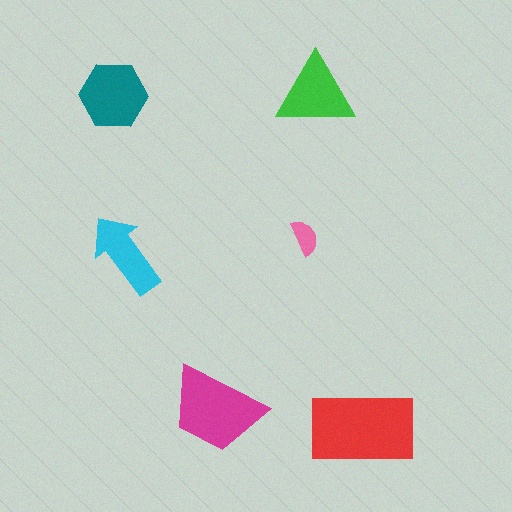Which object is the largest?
The red rectangle.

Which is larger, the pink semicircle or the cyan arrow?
The cyan arrow.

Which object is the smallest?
The pink semicircle.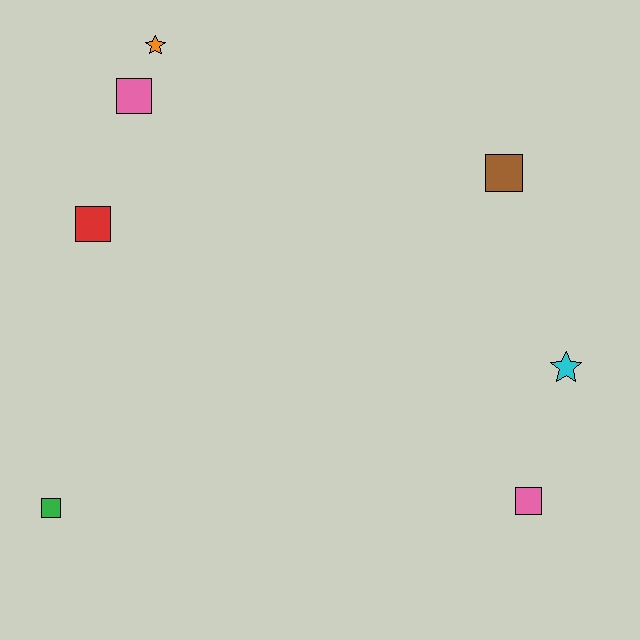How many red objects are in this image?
There is 1 red object.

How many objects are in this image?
There are 7 objects.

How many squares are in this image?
There are 5 squares.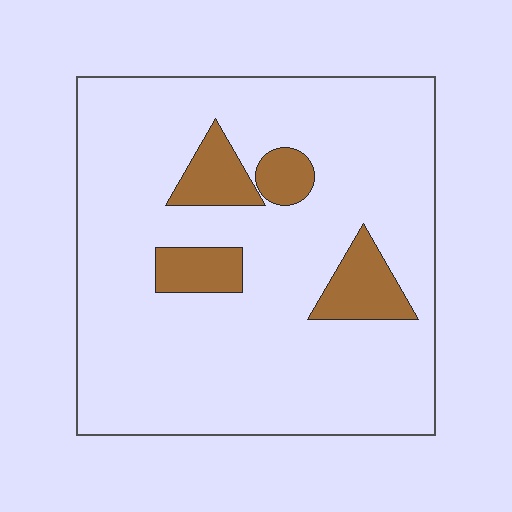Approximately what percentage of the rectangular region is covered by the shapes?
Approximately 15%.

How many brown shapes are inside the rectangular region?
4.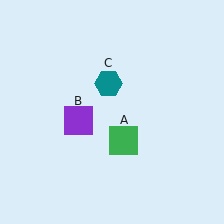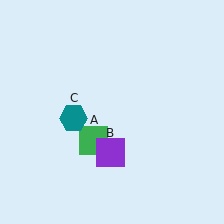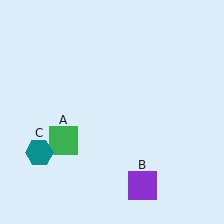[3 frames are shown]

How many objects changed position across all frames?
3 objects changed position: green square (object A), purple square (object B), teal hexagon (object C).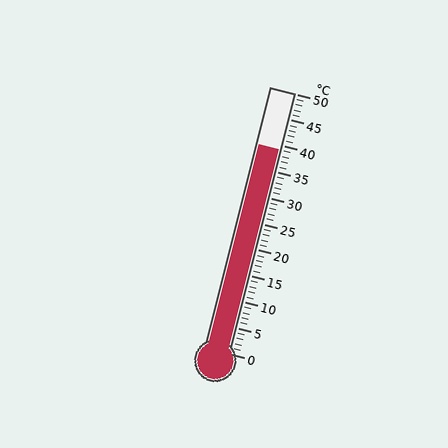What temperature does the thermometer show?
The thermometer shows approximately 39°C.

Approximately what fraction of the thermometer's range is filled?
The thermometer is filled to approximately 80% of its range.